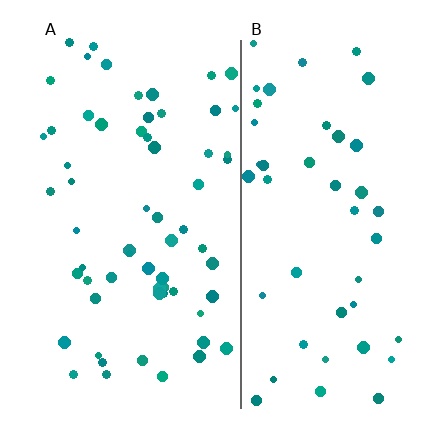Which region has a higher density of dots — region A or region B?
A (the left).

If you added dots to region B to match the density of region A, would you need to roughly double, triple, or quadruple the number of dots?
Approximately double.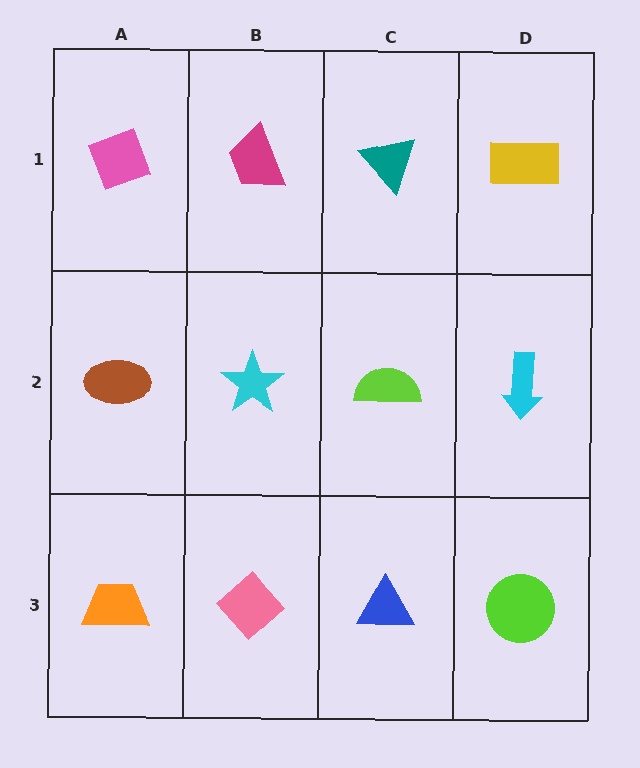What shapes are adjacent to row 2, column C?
A teal triangle (row 1, column C), a blue triangle (row 3, column C), a cyan star (row 2, column B), a cyan arrow (row 2, column D).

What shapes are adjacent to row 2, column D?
A yellow rectangle (row 1, column D), a lime circle (row 3, column D), a lime semicircle (row 2, column C).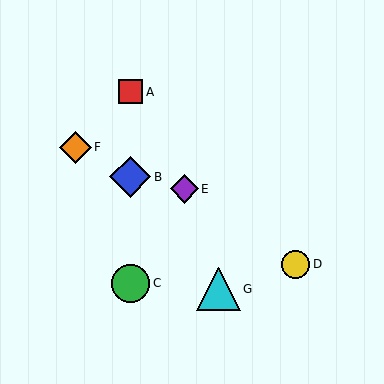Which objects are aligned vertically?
Objects A, B, C are aligned vertically.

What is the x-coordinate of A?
Object A is at x≈130.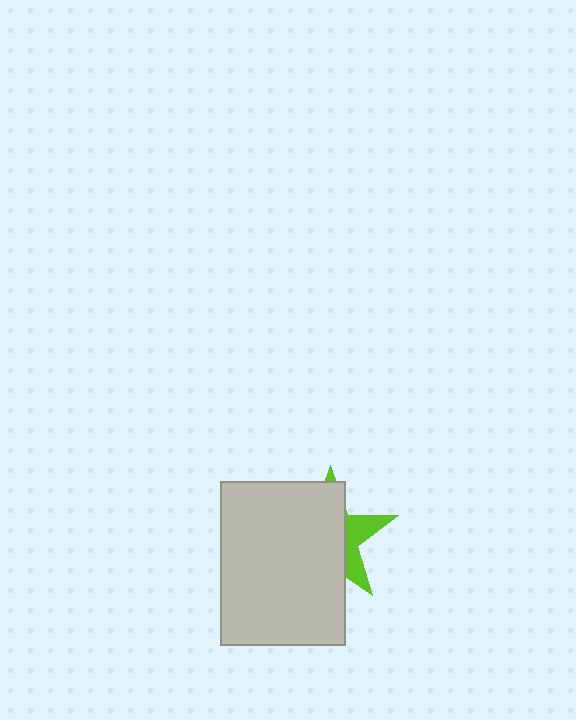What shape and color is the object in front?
The object in front is a light gray rectangle.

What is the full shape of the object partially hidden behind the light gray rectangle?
The partially hidden object is a lime star.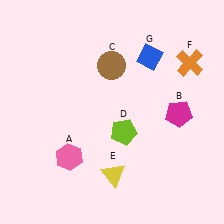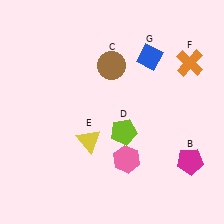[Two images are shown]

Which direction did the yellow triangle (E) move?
The yellow triangle (E) moved up.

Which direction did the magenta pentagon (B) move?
The magenta pentagon (B) moved down.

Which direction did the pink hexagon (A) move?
The pink hexagon (A) moved right.